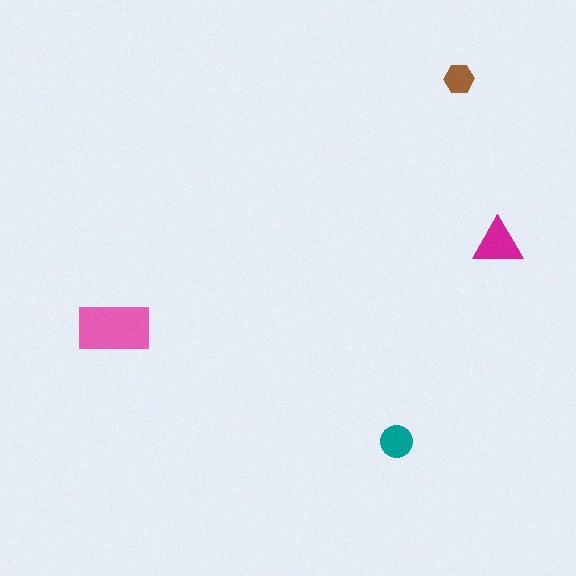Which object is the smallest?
The brown hexagon.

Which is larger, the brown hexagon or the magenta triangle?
The magenta triangle.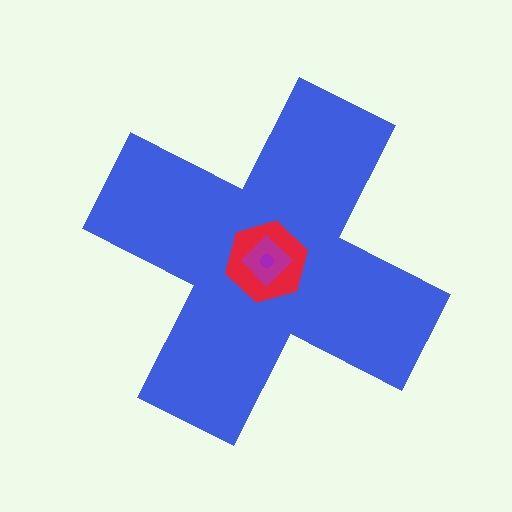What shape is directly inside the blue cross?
The red hexagon.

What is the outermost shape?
The blue cross.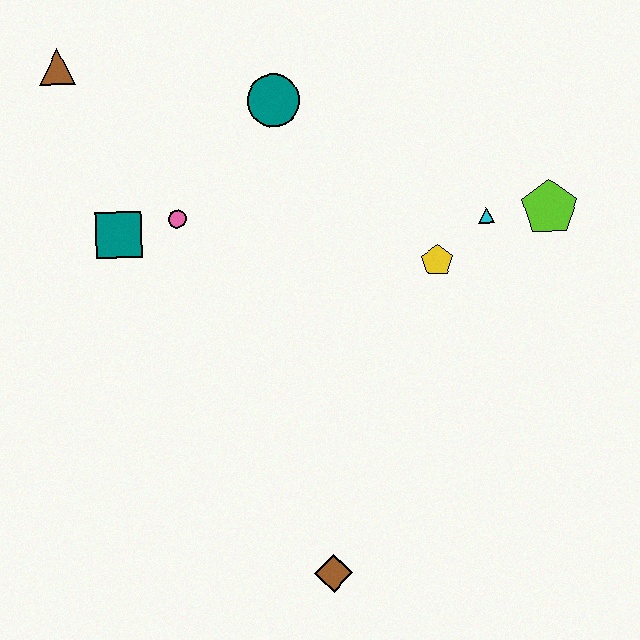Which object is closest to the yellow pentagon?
The cyan triangle is closest to the yellow pentagon.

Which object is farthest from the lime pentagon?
The brown triangle is farthest from the lime pentagon.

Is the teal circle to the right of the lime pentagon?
No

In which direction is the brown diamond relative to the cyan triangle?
The brown diamond is below the cyan triangle.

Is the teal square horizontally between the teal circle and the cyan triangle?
No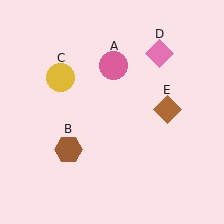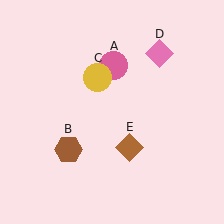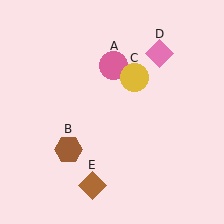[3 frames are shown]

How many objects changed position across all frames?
2 objects changed position: yellow circle (object C), brown diamond (object E).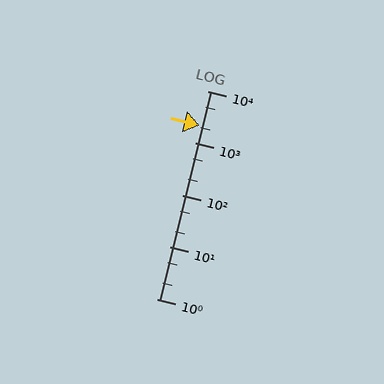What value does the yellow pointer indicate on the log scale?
The pointer indicates approximately 2200.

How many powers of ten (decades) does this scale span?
The scale spans 4 decades, from 1 to 10000.